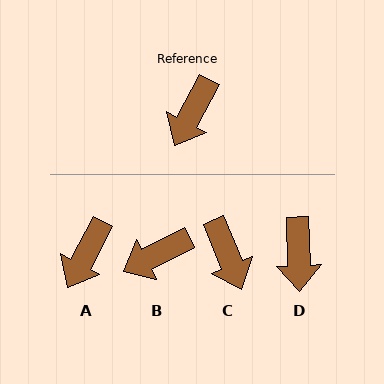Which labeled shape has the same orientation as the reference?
A.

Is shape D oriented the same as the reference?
No, it is off by about 30 degrees.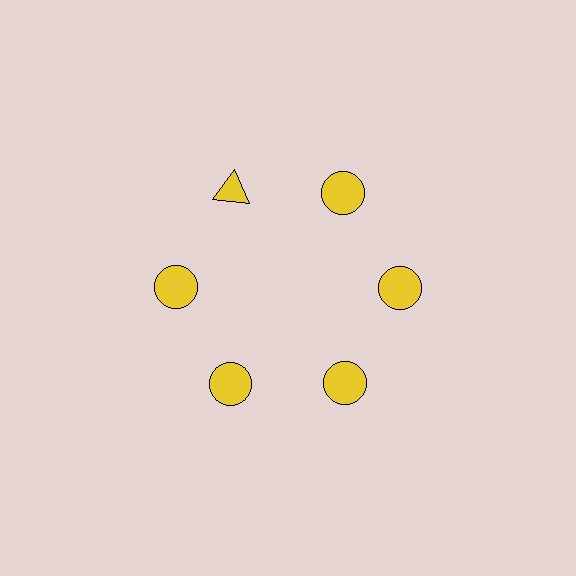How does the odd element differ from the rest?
It has a different shape: triangle instead of circle.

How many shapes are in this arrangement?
There are 6 shapes arranged in a ring pattern.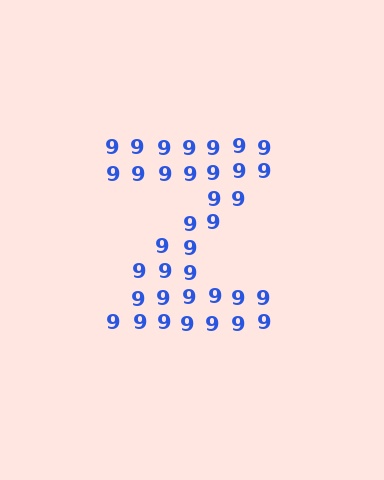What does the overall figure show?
The overall figure shows the letter Z.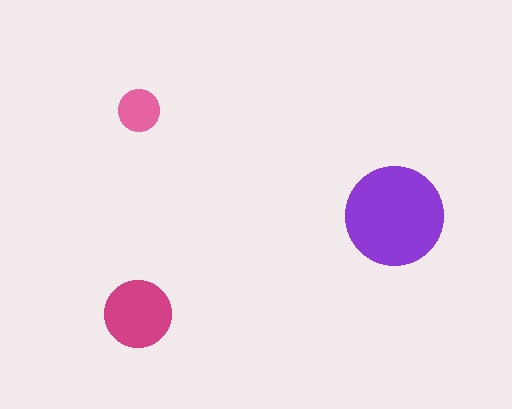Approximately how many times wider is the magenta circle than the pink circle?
About 1.5 times wider.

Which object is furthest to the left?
The magenta circle is leftmost.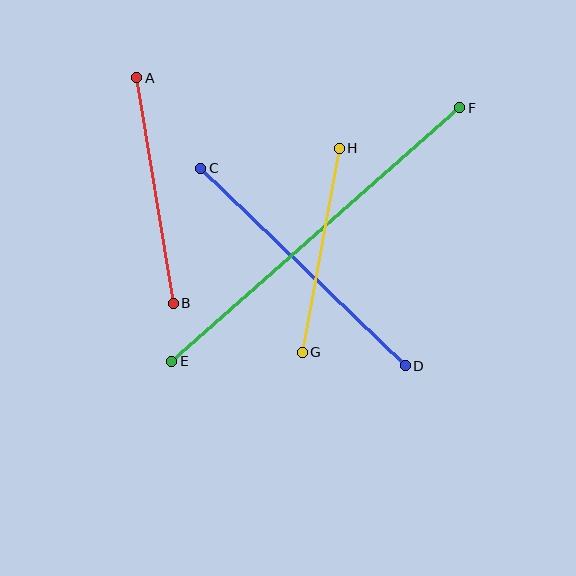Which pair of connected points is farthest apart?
Points E and F are farthest apart.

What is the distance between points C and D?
The distance is approximately 285 pixels.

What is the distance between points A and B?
The distance is approximately 228 pixels.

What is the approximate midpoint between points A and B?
The midpoint is at approximately (155, 190) pixels.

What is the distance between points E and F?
The distance is approximately 384 pixels.